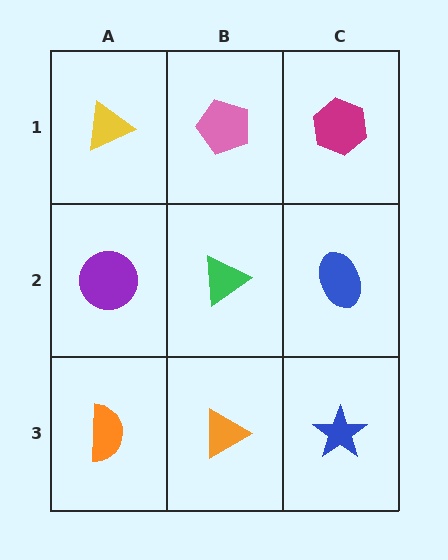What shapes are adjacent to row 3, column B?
A green triangle (row 2, column B), an orange semicircle (row 3, column A), a blue star (row 3, column C).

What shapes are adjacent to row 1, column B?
A green triangle (row 2, column B), a yellow triangle (row 1, column A), a magenta hexagon (row 1, column C).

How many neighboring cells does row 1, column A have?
2.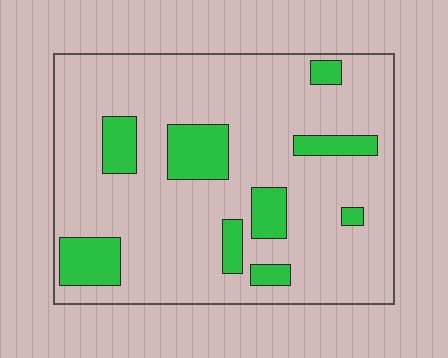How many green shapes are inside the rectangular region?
9.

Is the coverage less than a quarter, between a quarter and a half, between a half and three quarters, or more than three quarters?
Less than a quarter.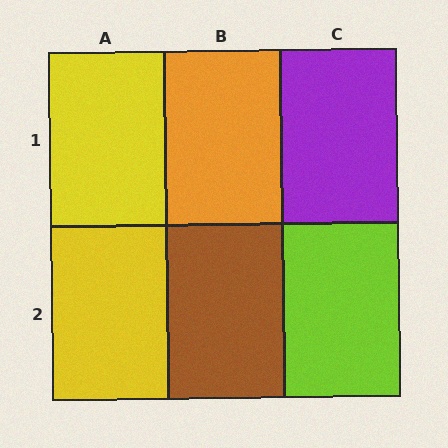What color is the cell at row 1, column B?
Orange.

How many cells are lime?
1 cell is lime.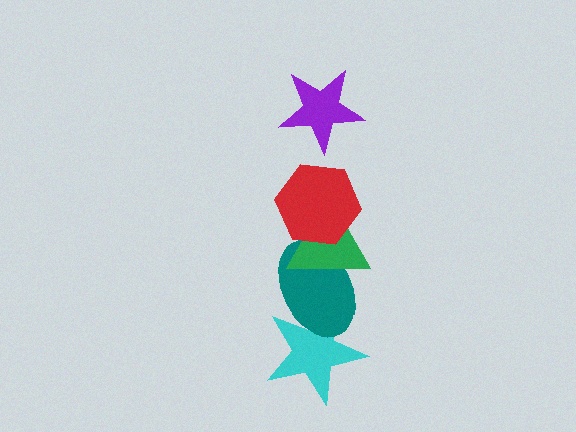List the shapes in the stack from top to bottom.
From top to bottom: the purple star, the red hexagon, the green triangle, the teal ellipse, the cyan star.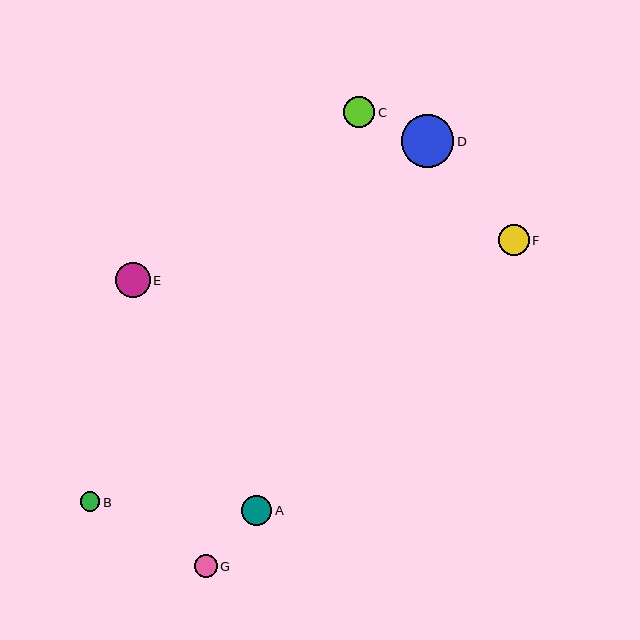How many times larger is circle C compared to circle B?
Circle C is approximately 1.6 times the size of circle B.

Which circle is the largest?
Circle D is the largest with a size of approximately 52 pixels.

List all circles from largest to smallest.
From largest to smallest: D, E, C, F, A, G, B.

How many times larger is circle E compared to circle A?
Circle E is approximately 1.2 times the size of circle A.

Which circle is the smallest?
Circle B is the smallest with a size of approximately 20 pixels.